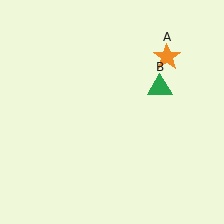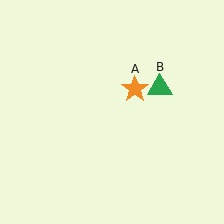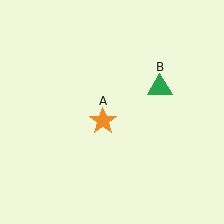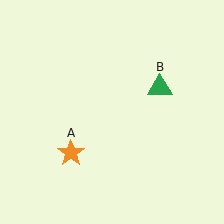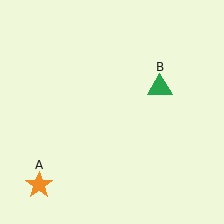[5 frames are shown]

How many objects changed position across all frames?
1 object changed position: orange star (object A).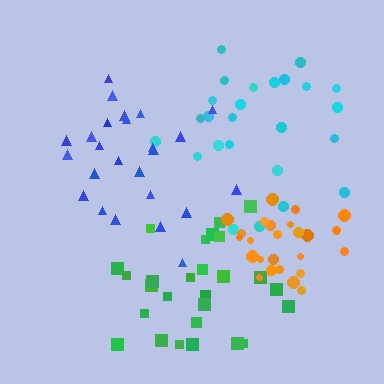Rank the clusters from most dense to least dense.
orange, green, blue, cyan.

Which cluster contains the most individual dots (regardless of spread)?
Green (28).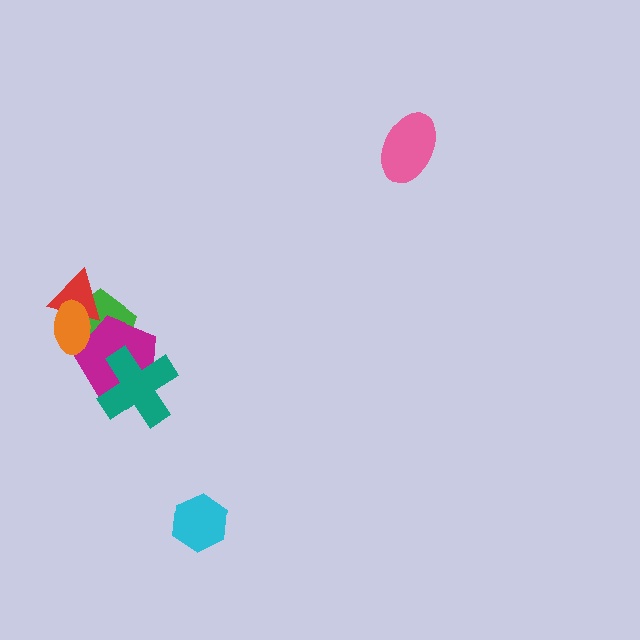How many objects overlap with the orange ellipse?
3 objects overlap with the orange ellipse.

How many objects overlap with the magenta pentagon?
3 objects overlap with the magenta pentagon.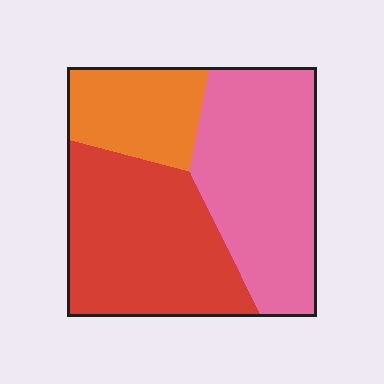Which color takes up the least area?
Orange, at roughly 20%.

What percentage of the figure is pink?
Pink covers around 40% of the figure.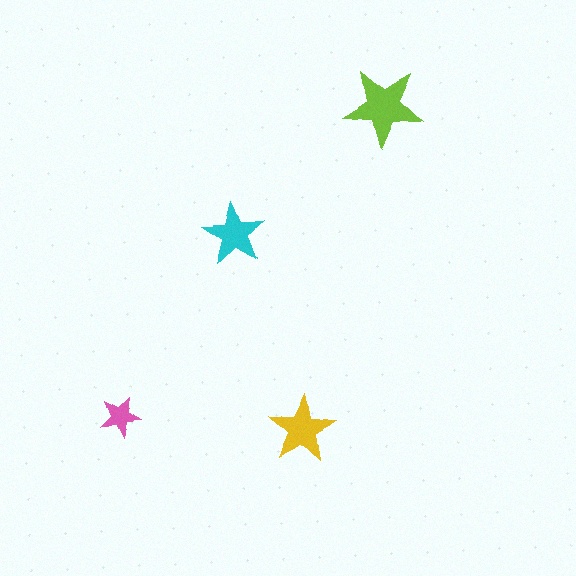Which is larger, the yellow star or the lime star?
The lime one.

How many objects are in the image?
There are 4 objects in the image.